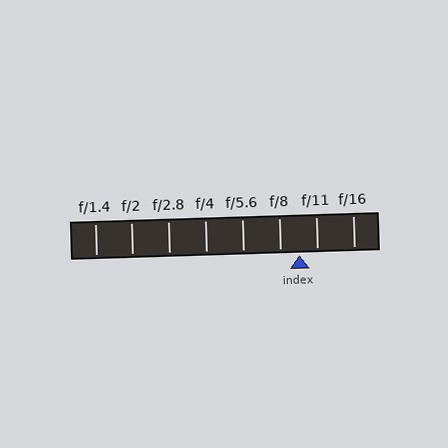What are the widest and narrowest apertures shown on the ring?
The widest aperture shown is f/1.4 and the narrowest is f/16.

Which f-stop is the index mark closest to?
The index mark is closest to f/11.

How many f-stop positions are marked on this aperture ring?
There are 8 f-stop positions marked.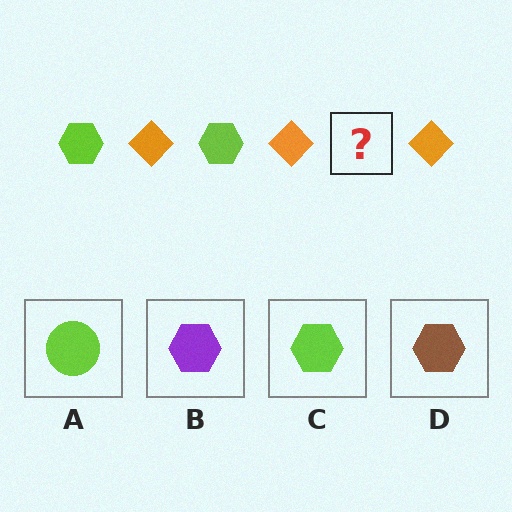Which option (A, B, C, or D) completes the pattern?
C.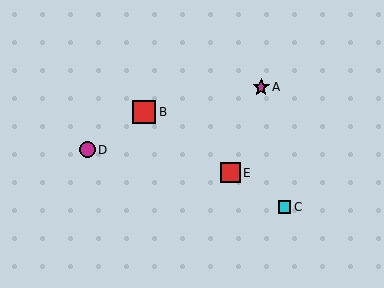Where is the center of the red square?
The center of the red square is at (144, 112).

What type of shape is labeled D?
Shape D is a magenta circle.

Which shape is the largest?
The red square (labeled B) is the largest.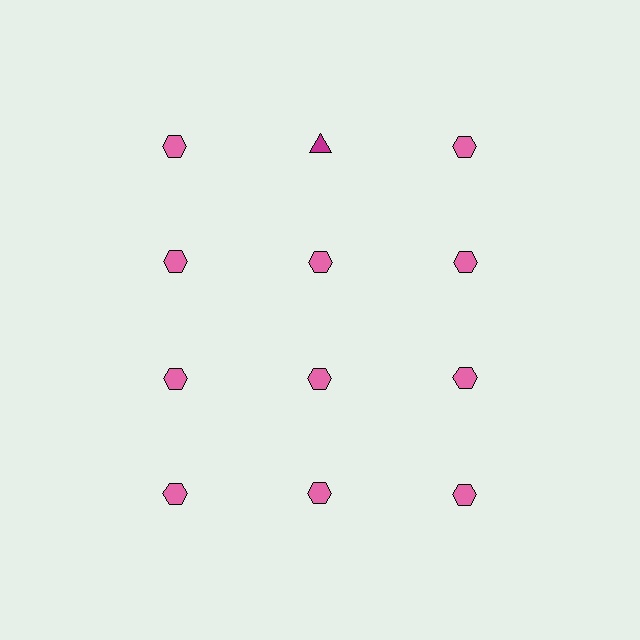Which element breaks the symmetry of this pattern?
The magenta triangle in the top row, second from left column breaks the symmetry. All other shapes are pink hexagons.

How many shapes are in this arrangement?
There are 12 shapes arranged in a grid pattern.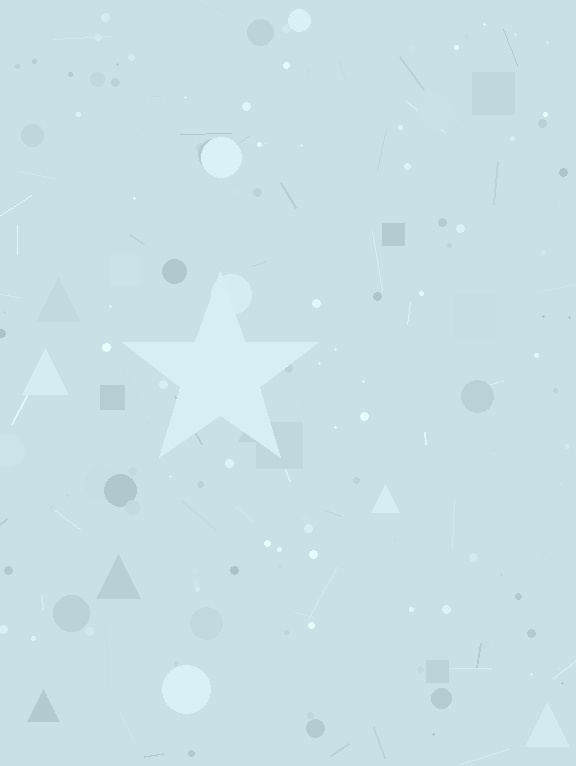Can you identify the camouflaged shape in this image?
The camouflaged shape is a star.